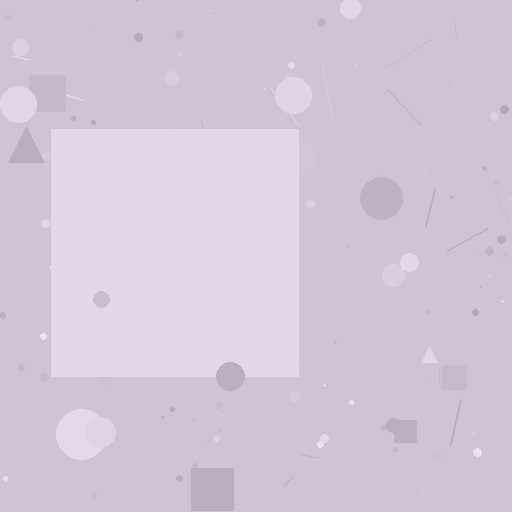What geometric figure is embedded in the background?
A square is embedded in the background.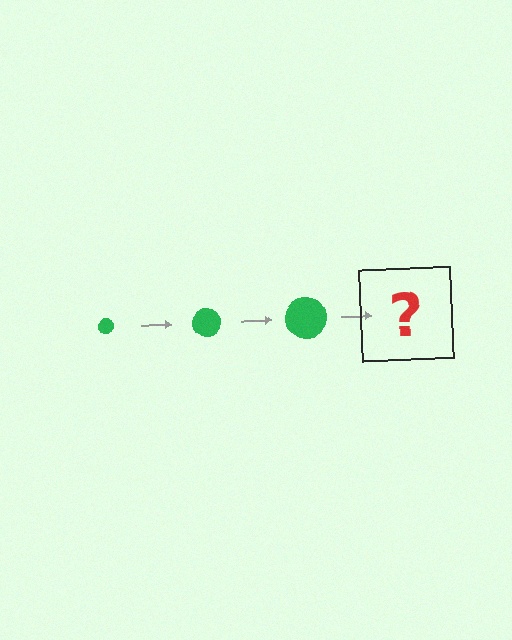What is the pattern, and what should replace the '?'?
The pattern is that the circle gets progressively larger each step. The '?' should be a green circle, larger than the previous one.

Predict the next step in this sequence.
The next step is a green circle, larger than the previous one.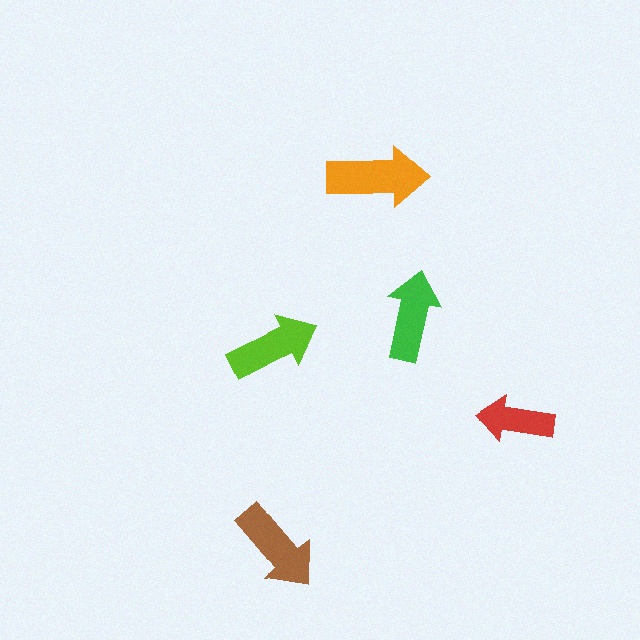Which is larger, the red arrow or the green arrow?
The green one.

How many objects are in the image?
There are 5 objects in the image.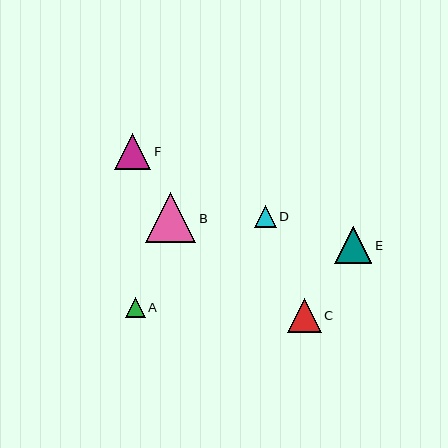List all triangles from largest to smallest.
From largest to smallest: B, E, F, C, D, A.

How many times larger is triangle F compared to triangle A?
Triangle F is approximately 1.8 times the size of triangle A.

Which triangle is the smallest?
Triangle A is the smallest with a size of approximately 20 pixels.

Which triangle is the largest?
Triangle B is the largest with a size of approximately 50 pixels.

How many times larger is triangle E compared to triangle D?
Triangle E is approximately 1.7 times the size of triangle D.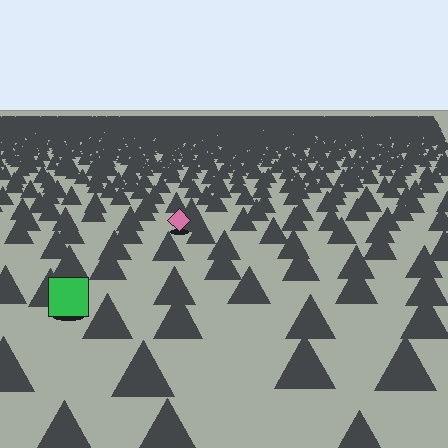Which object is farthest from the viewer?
The pink diamond is farthest from the viewer. It appears smaller and the ground texture around it is denser.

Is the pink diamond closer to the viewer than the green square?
No. The green square is closer — you can tell from the texture gradient: the ground texture is coarser near it.